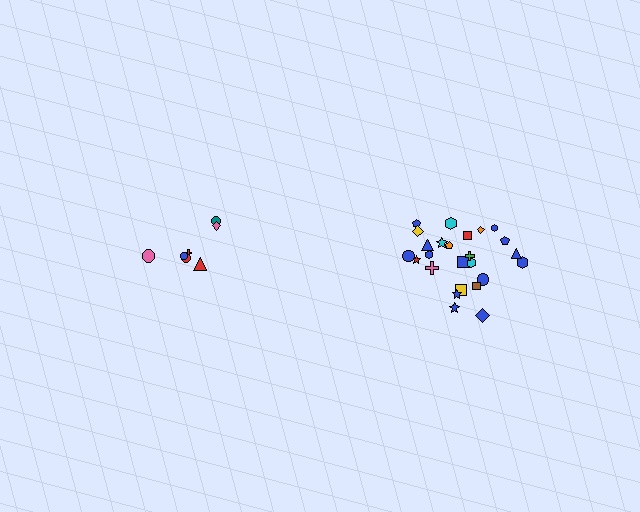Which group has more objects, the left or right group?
The right group.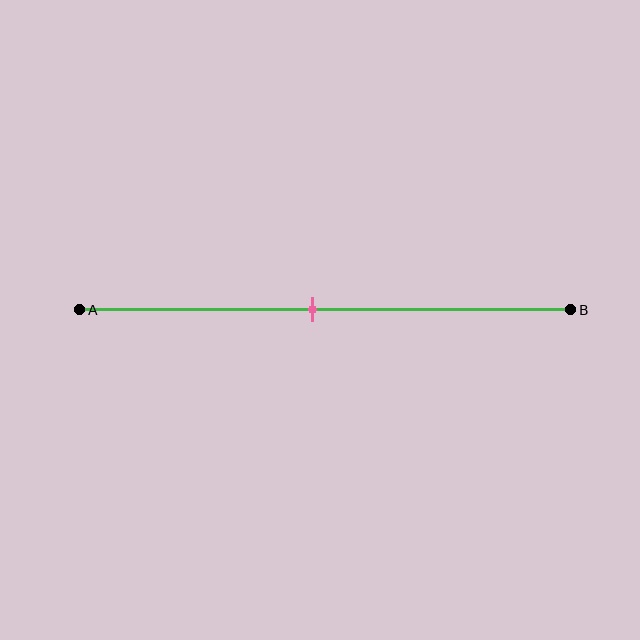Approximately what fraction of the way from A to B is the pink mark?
The pink mark is approximately 50% of the way from A to B.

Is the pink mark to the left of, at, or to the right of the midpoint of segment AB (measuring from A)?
The pink mark is approximately at the midpoint of segment AB.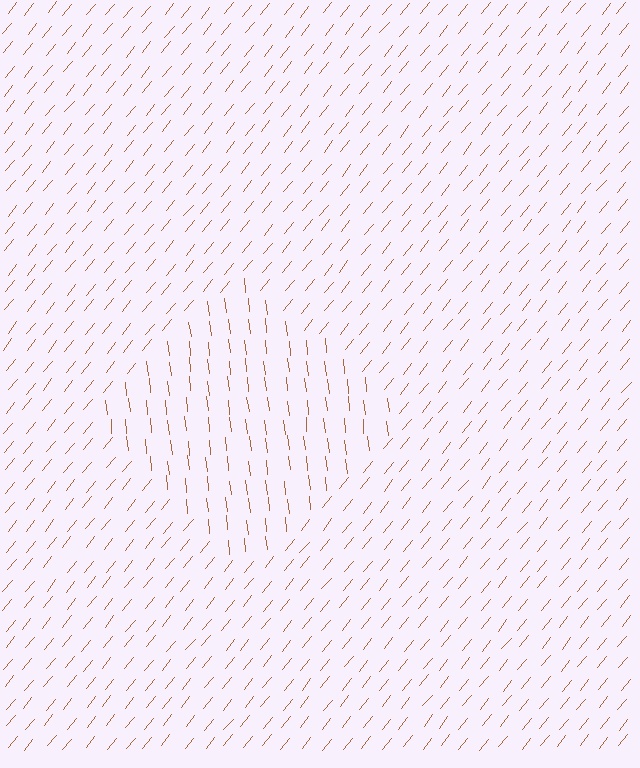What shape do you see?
I see a diamond.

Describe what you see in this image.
The image is filled with small brown line segments. A diamond region in the image has lines oriented differently from the surrounding lines, creating a visible texture boundary.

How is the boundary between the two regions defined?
The boundary is defined purely by a change in line orientation (approximately 45 degrees difference). All lines are the same color and thickness.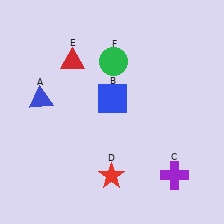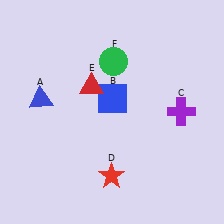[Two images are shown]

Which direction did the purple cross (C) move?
The purple cross (C) moved up.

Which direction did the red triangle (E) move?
The red triangle (E) moved down.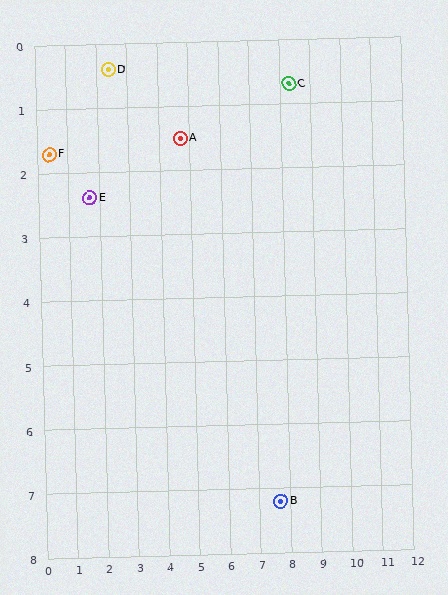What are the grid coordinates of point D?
Point D is at approximately (2.4, 0.4).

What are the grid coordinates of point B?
Point B is at approximately (7.7, 7.2).